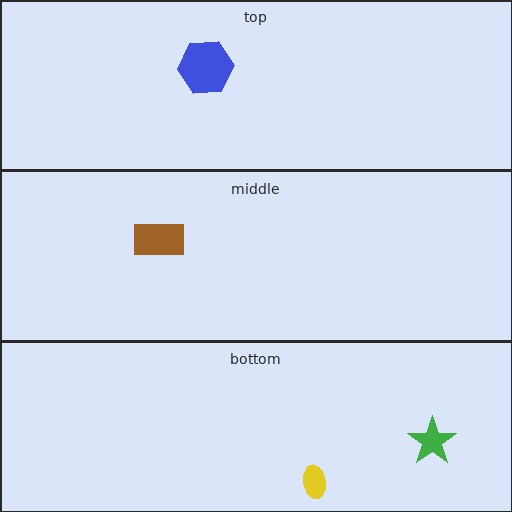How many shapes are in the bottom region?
2.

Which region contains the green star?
The bottom region.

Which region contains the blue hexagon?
The top region.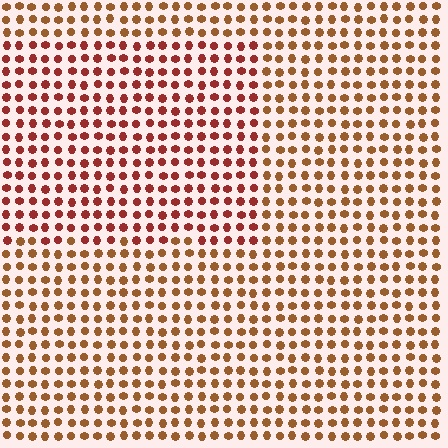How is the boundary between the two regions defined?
The boundary is defined purely by a slight shift in hue (about 28 degrees). Spacing, size, and orientation are identical on both sides.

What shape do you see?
I see a rectangle.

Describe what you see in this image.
The image is filled with small brown elements in a uniform arrangement. A rectangle-shaped region is visible where the elements are tinted to a slightly different hue, forming a subtle color boundary.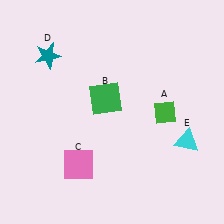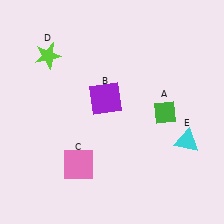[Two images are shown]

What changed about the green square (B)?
In Image 1, B is green. In Image 2, it changed to purple.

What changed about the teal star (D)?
In Image 1, D is teal. In Image 2, it changed to lime.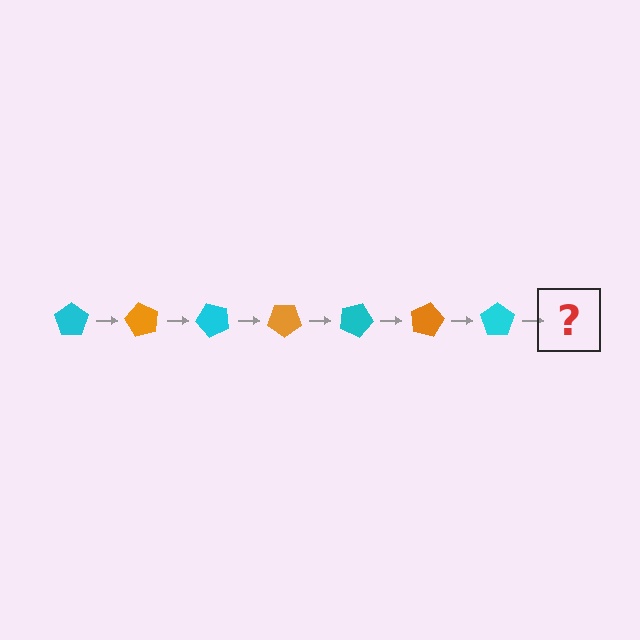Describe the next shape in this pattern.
It should be an orange pentagon, rotated 420 degrees from the start.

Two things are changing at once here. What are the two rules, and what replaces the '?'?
The two rules are that it rotates 60 degrees each step and the color cycles through cyan and orange. The '?' should be an orange pentagon, rotated 420 degrees from the start.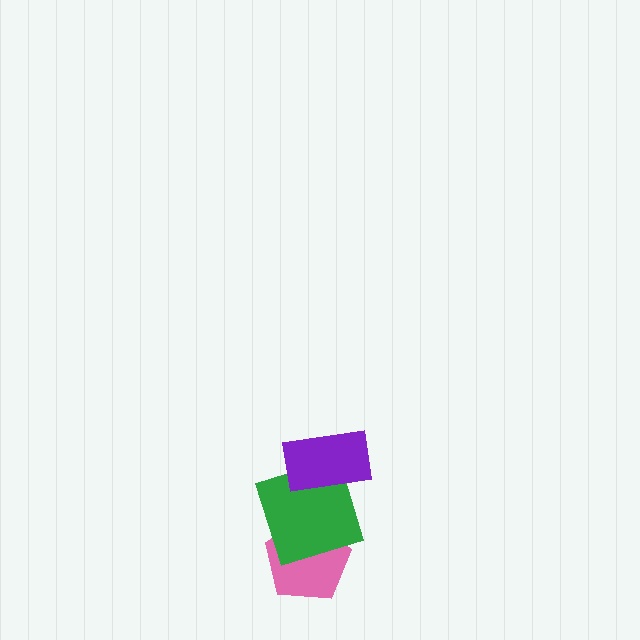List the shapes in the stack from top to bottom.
From top to bottom: the purple rectangle, the green square, the pink pentagon.